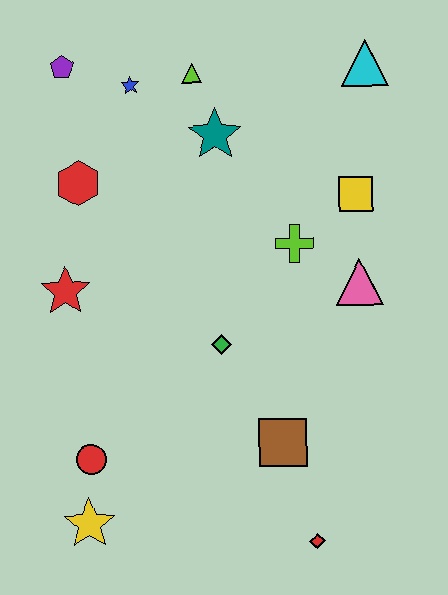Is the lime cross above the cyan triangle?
No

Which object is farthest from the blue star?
The red diamond is farthest from the blue star.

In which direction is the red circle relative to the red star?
The red circle is below the red star.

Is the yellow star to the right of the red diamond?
No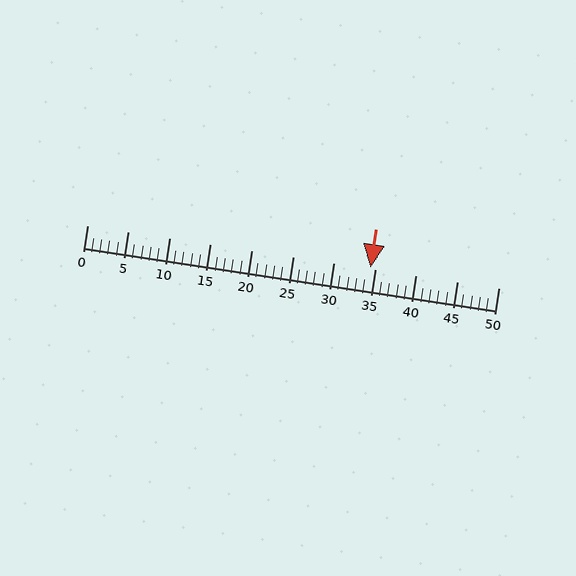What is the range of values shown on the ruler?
The ruler shows values from 0 to 50.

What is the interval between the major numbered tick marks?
The major tick marks are spaced 5 units apart.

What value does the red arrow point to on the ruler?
The red arrow points to approximately 34.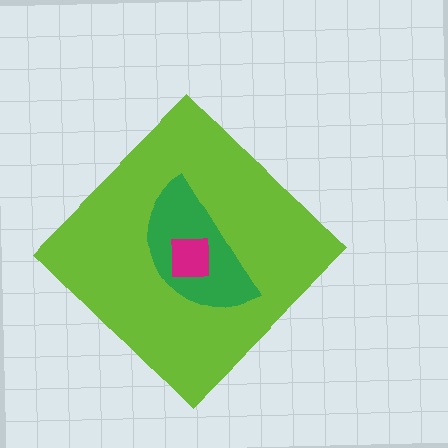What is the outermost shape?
The lime diamond.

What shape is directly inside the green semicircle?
The magenta square.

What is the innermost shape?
The magenta square.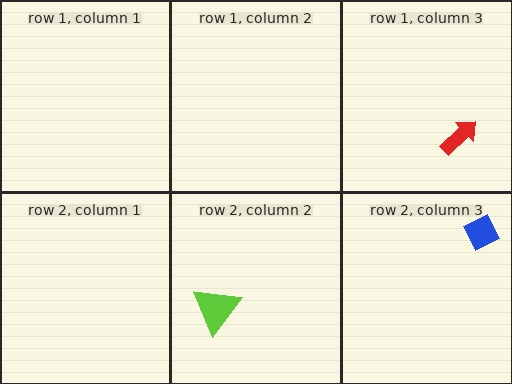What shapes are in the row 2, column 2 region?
The lime triangle.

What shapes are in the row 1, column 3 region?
The red arrow.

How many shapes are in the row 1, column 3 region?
1.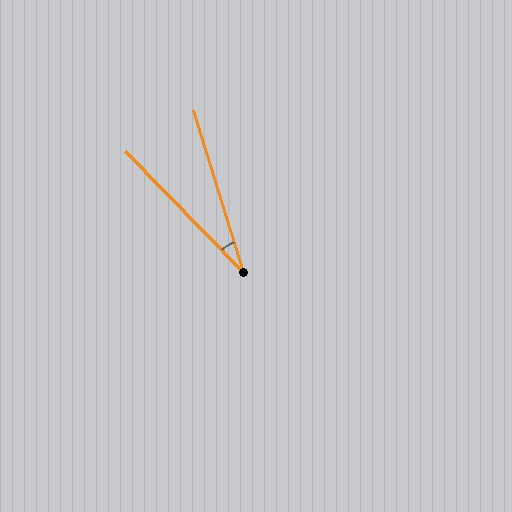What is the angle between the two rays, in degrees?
Approximately 27 degrees.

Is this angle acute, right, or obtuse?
It is acute.